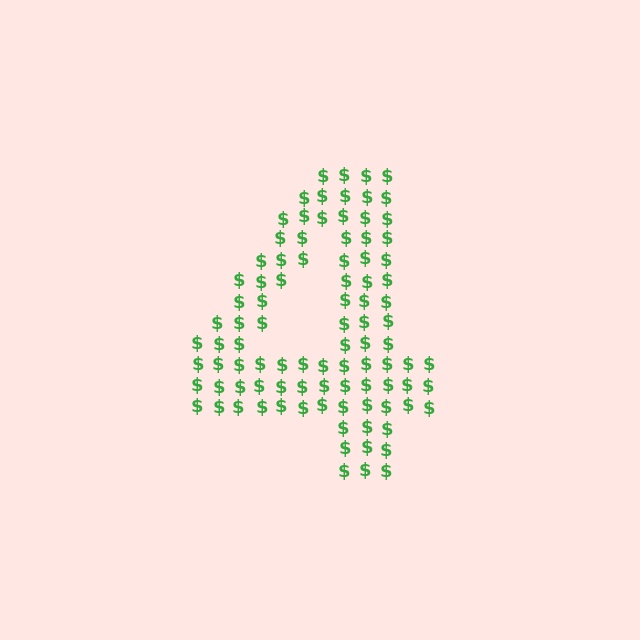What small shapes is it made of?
It is made of small dollar signs.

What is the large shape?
The large shape is the digit 4.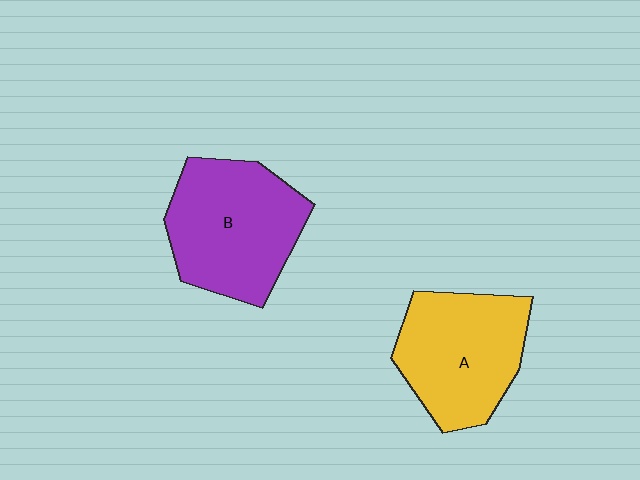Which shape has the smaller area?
Shape A (yellow).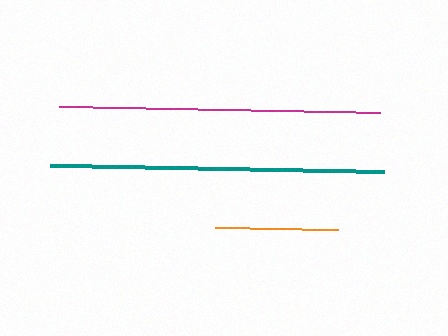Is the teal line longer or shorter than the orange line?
The teal line is longer than the orange line.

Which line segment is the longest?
The teal line is the longest at approximately 333 pixels.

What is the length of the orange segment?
The orange segment is approximately 124 pixels long.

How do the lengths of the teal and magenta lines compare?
The teal and magenta lines are approximately the same length.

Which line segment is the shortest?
The orange line is the shortest at approximately 124 pixels.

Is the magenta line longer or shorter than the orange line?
The magenta line is longer than the orange line.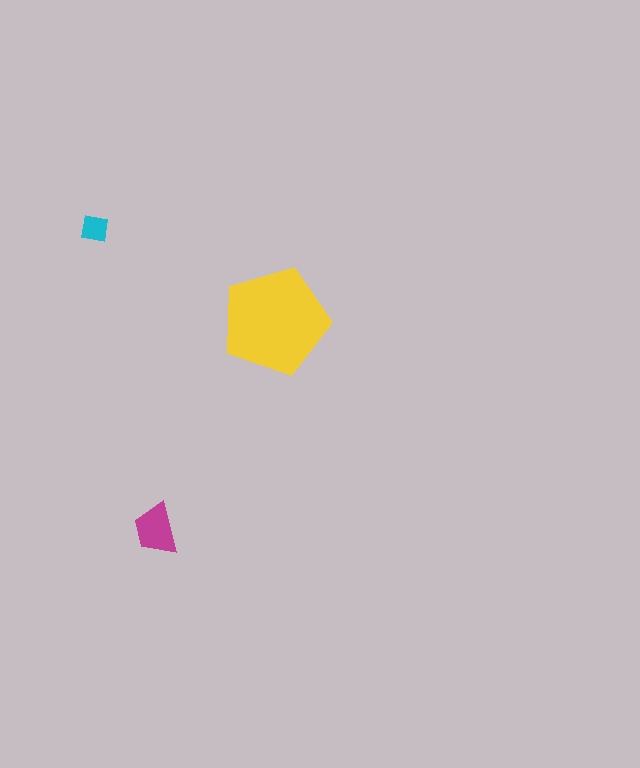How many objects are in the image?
There are 3 objects in the image.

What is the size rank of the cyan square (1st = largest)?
3rd.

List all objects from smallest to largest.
The cyan square, the magenta trapezoid, the yellow pentagon.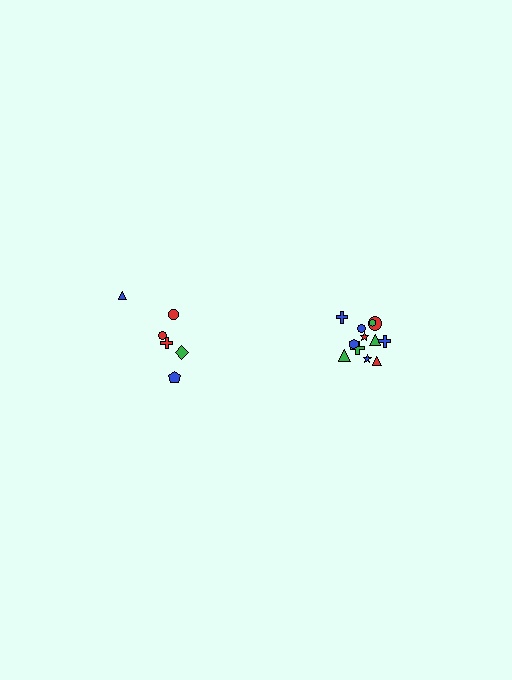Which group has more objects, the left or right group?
The right group.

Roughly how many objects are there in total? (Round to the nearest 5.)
Roughly 20 objects in total.